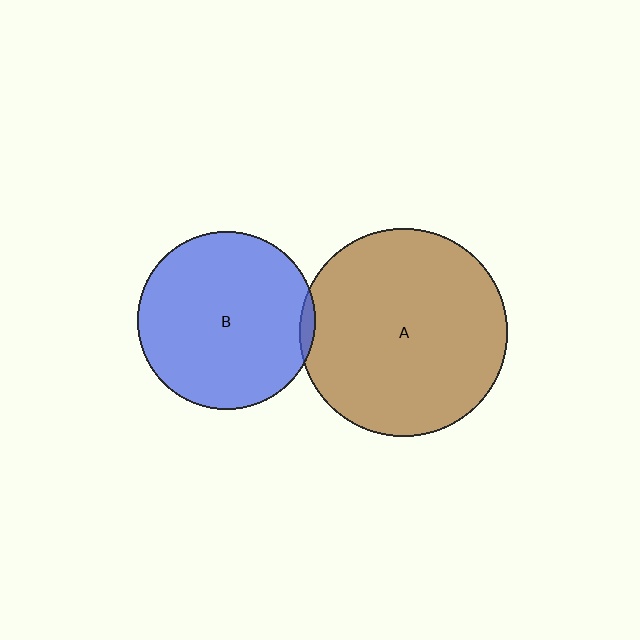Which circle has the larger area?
Circle A (brown).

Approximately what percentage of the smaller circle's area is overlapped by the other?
Approximately 5%.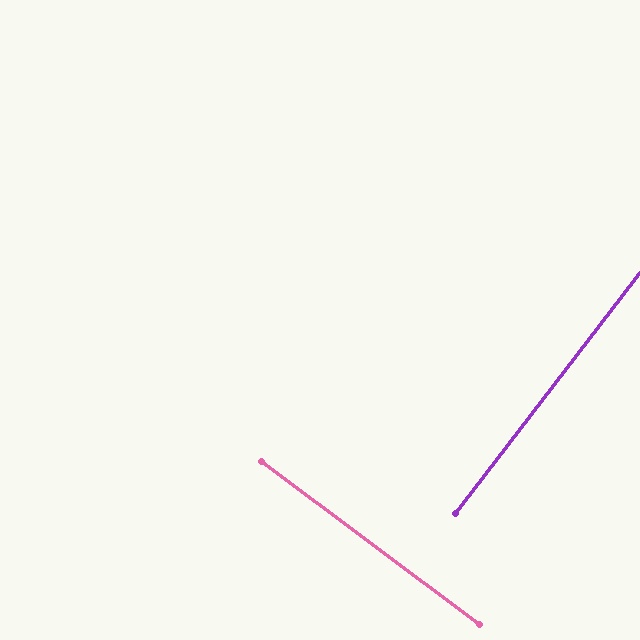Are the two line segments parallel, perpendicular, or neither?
Perpendicular — they meet at approximately 89°.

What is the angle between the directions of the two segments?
Approximately 89 degrees.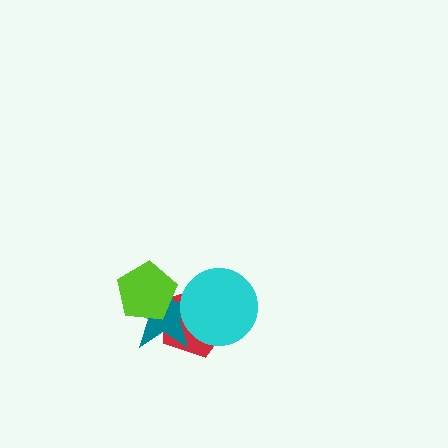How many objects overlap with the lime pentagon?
2 objects overlap with the lime pentagon.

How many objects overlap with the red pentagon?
3 objects overlap with the red pentagon.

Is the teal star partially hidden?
Yes, it is partially covered by another shape.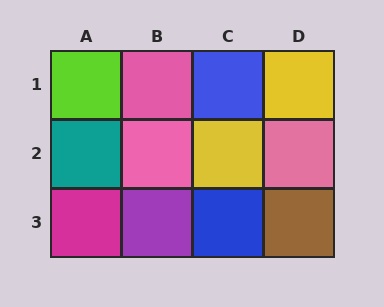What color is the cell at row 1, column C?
Blue.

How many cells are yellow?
2 cells are yellow.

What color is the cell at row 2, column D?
Pink.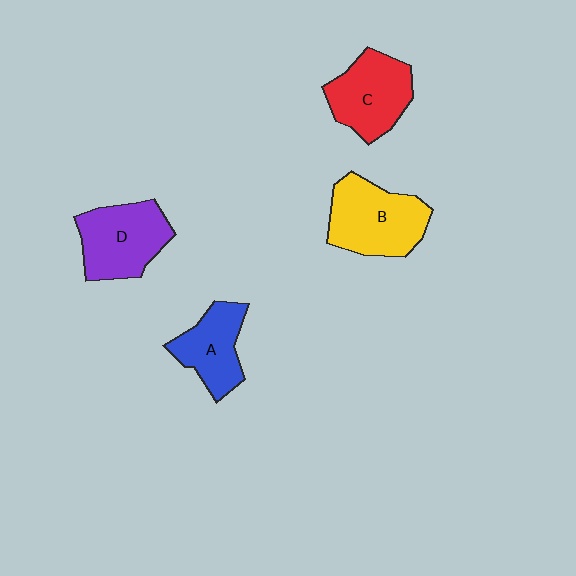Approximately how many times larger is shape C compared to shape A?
Approximately 1.2 times.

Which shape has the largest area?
Shape B (yellow).